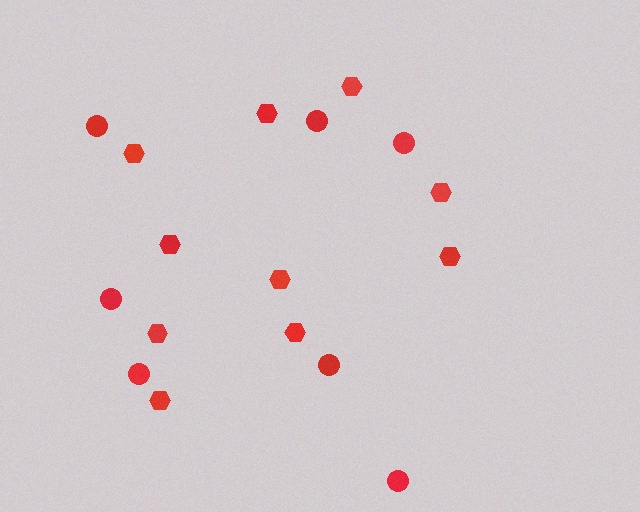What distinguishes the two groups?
There are 2 groups: one group of hexagons (10) and one group of circles (7).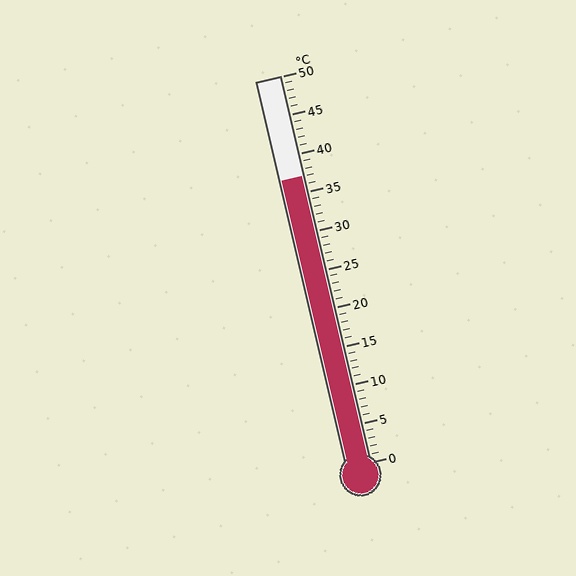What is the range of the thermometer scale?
The thermometer scale ranges from 0°C to 50°C.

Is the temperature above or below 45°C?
The temperature is below 45°C.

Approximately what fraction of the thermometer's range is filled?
The thermometer is filled to approximately 75% of its range.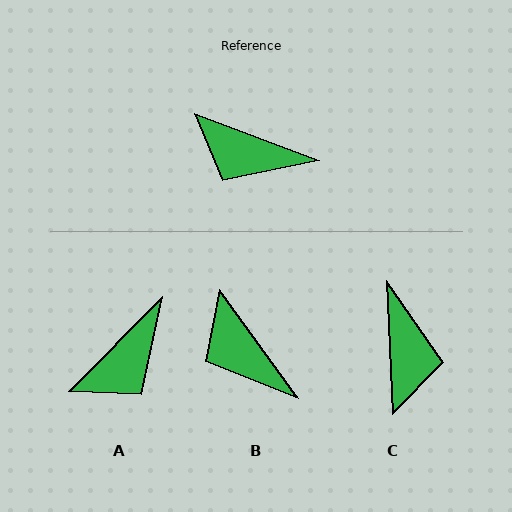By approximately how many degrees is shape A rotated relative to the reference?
Approximately 65 degrees counter-clockwise.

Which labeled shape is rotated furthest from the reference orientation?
C, about 113 degrees away.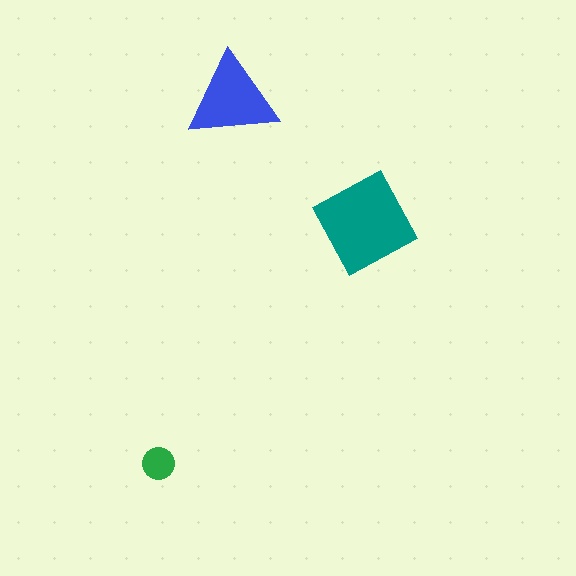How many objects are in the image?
There are 3 objects in the image.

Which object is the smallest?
The green circle.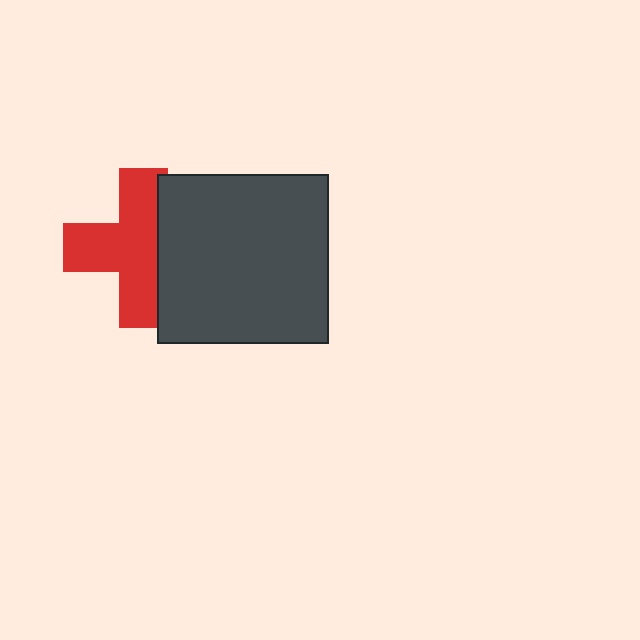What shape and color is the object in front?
The object in front is a dark gray rectangle.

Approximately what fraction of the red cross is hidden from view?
Roughly 32% of the red cross is hidden behind the dark gray rectangle.